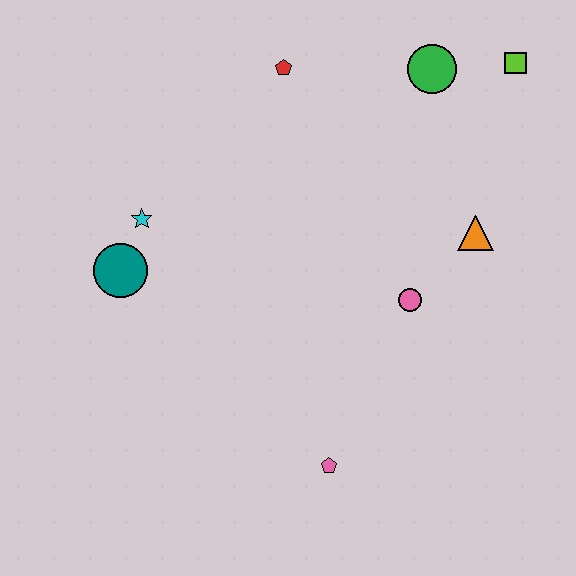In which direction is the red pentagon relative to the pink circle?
The red pentagon is above the pink circle.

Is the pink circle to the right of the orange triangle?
No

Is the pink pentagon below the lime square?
Yes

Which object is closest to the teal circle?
The cyan star is closest to the teal circle.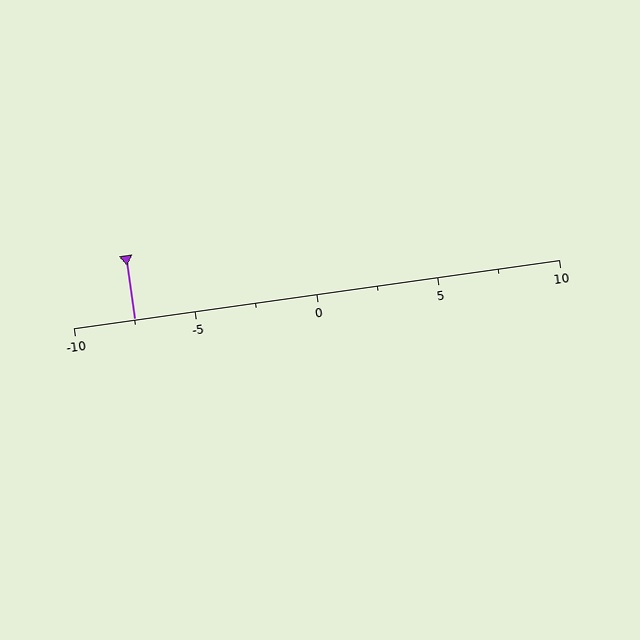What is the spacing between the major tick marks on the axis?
The major ticks are spaced 5 apart.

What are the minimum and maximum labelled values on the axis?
The axis runs from -10 to 10.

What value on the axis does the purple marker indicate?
The marker indicates approximately -7.5.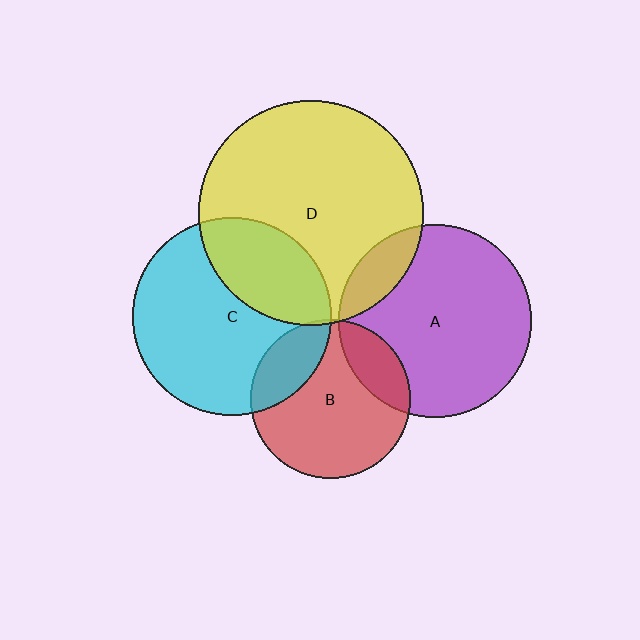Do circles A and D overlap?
Yes.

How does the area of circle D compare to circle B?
Approximately 2.0 times.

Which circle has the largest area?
Circle D (yellow).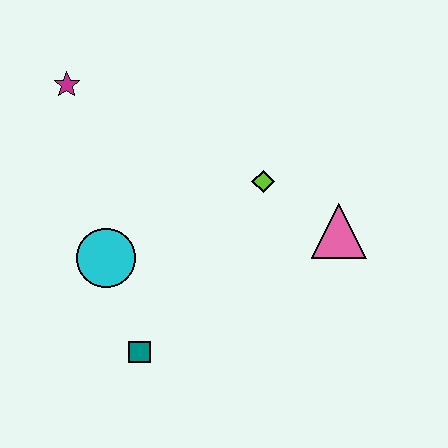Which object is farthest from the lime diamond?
The magenta star is farthest from the lime diamond.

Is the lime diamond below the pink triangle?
No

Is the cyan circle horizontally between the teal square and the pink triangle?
No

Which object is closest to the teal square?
The cyan circle is closest to the teal square.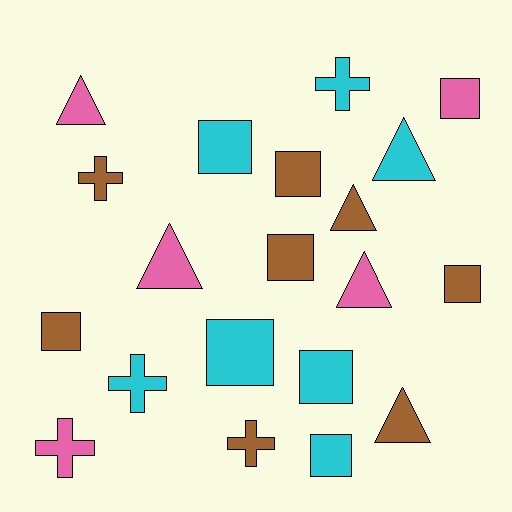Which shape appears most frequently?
Square, with 9 objects.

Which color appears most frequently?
Brown, with 8 objects.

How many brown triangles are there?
There are 2 brown triangles.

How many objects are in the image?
There are 20 objects.